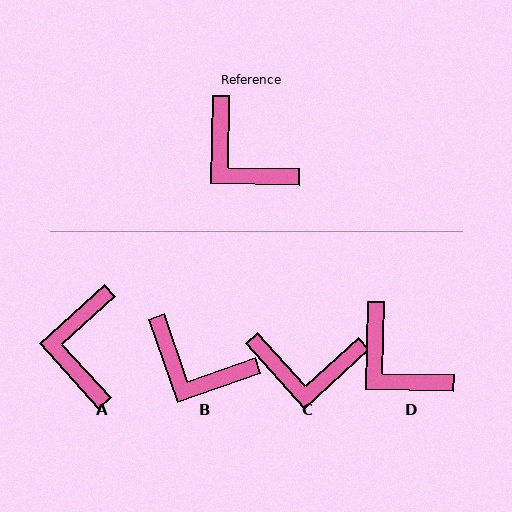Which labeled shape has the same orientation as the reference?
D.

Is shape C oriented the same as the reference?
No, it is off by about 44 degrees.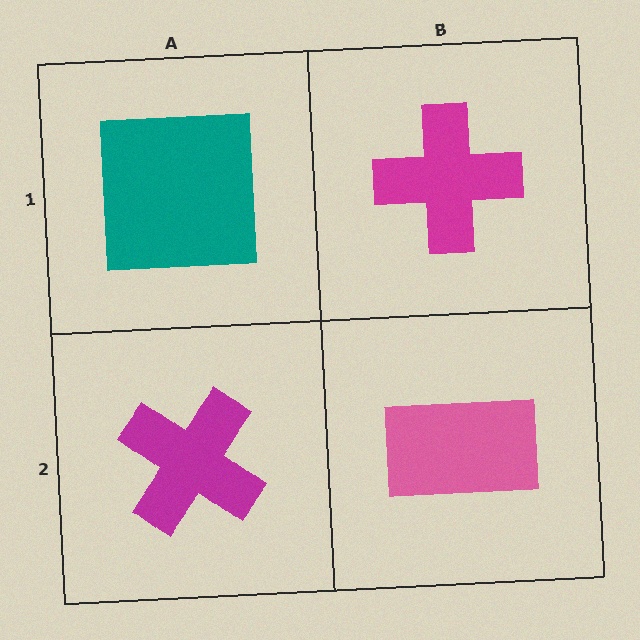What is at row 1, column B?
A magenta cross.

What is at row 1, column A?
A teal square.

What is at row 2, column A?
A magenta cross.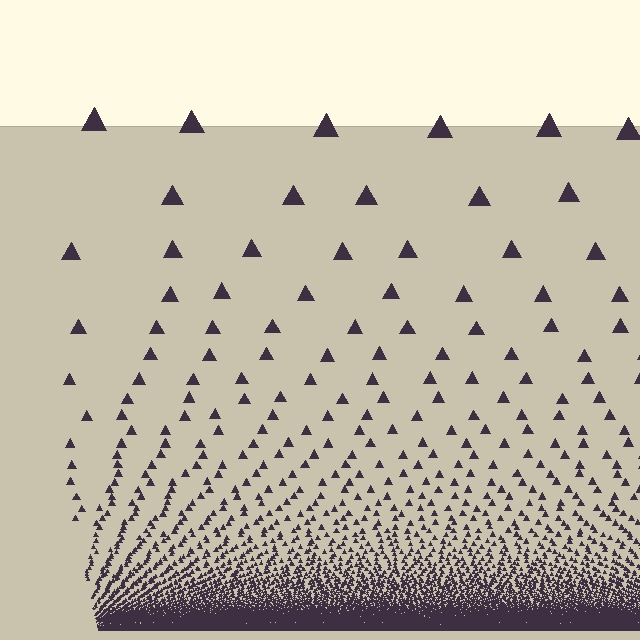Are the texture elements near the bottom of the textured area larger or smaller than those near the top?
Smaller. The gradient is inverted — elements near the bottom are smaller and denser.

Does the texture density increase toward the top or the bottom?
Density increases toward the bottom.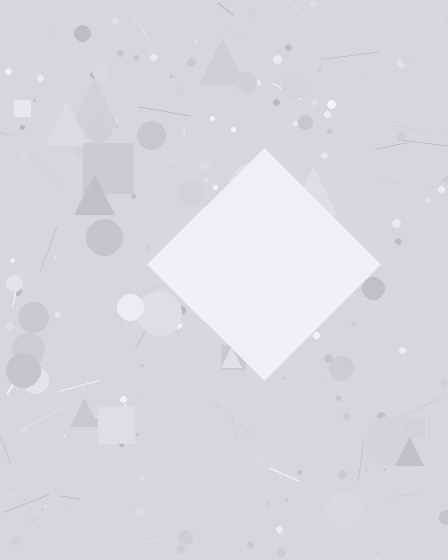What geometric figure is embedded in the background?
A diamond is embedded in the background.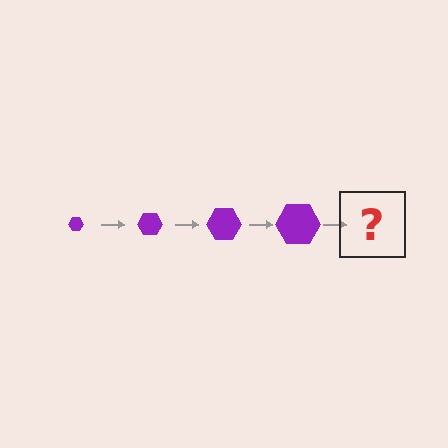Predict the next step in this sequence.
The next step is a purple hexagon, larger than the previous one.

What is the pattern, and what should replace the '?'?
The pattern is that the hexagon gets progressively larger each step. The '?' should be a purple hexagon, larger than the previous one.